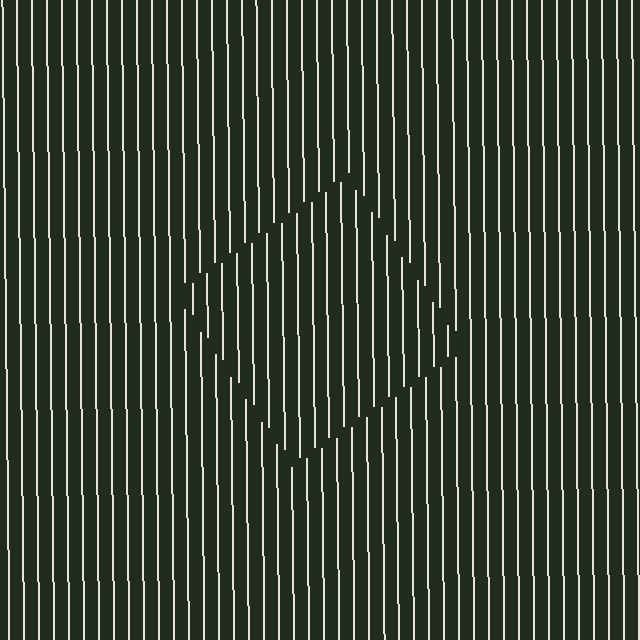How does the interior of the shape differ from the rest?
The interior of the shape contains the same grating, shifted by half a period — the contour is defined by the phase discontinuity where line-ends from the inner and outer gratings abut.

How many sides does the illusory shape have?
4 sides — the line-ends trace a square.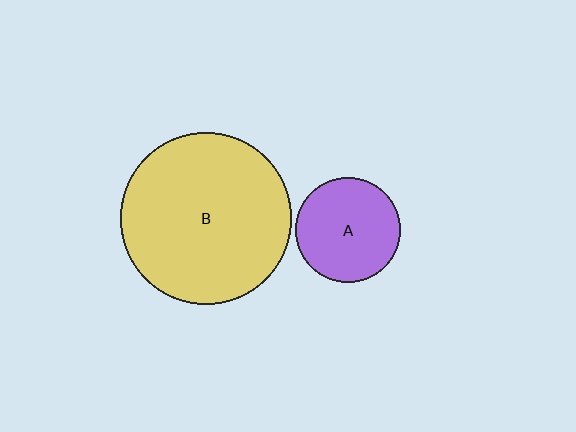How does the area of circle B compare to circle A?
Approximately 2.7 times.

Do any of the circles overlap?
No, none of the circles overlap.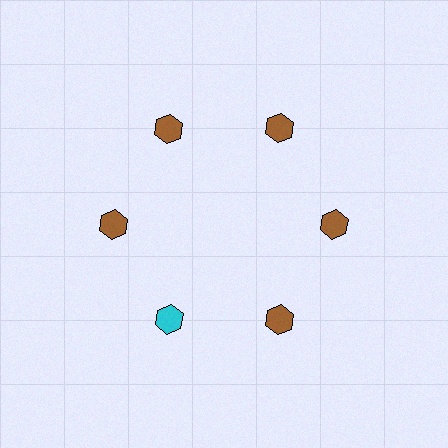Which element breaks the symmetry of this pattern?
The cyan hexagon at roughly the 7 o'clock position breaks the symmetry. All other shapes are brown hexagons.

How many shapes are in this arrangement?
There are 6 shapes arranged in a ring pattern.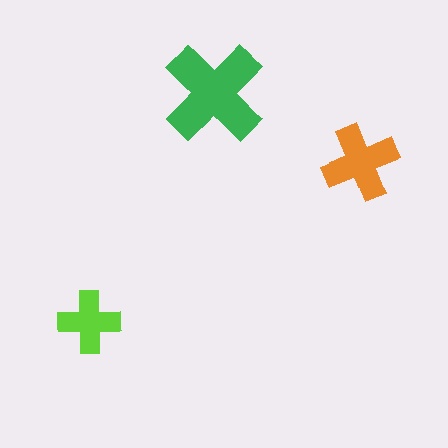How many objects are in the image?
There are 3 objects in the image.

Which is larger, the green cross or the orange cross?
The green one.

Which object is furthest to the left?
The lime cross is leftmost.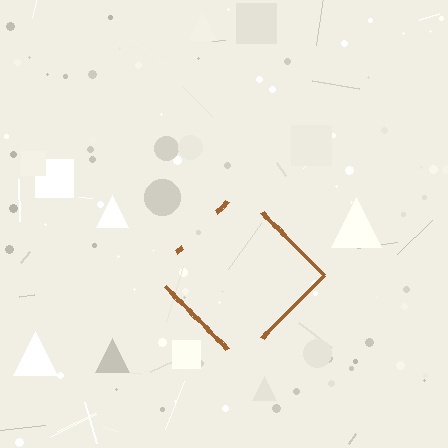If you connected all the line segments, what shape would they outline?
They would outline a diamond.